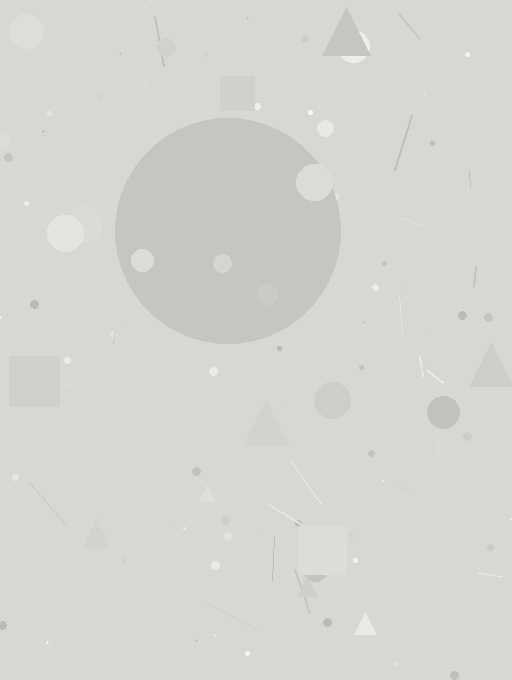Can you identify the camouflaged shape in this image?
The camouflaged shape is a circle.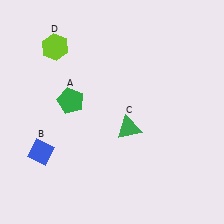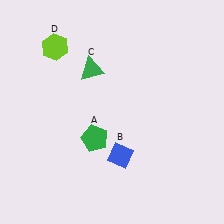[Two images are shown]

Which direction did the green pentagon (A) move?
The green pentagon (A) moved down.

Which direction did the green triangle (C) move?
The green triangle (C) moved up.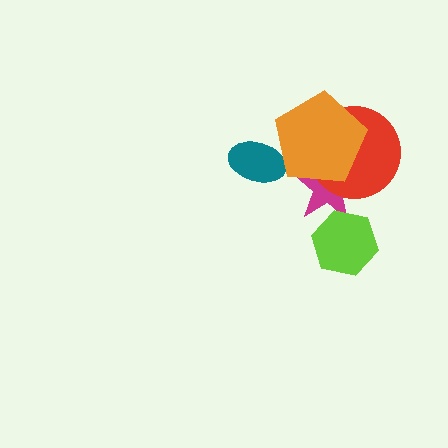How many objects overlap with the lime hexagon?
1 object overlaps with the lime hexagon.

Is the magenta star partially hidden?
Yes, it is partially covered by another shape.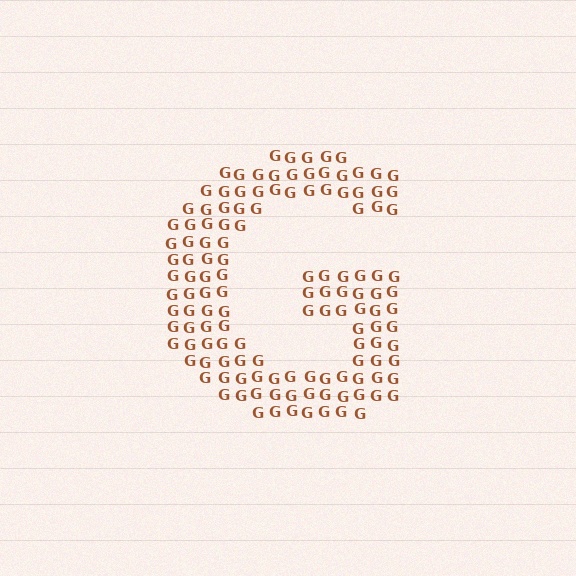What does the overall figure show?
The overall figure shows the letter G.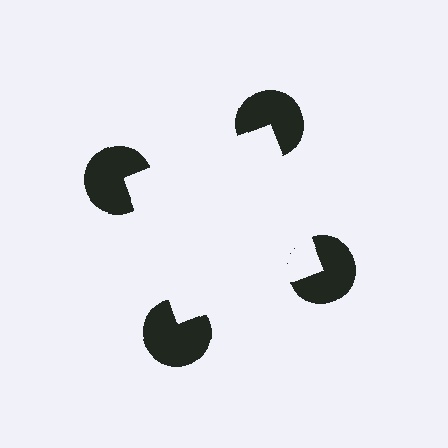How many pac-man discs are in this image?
There are 4 — one at each vertex of the illusory square.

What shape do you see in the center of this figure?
An illusory square — its edges are inferred from the aligned wedge cuts in the pac-man discs, not physically drawn.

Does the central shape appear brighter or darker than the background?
It typically appears slightly brighter than the background, even though no actual brightness change is drawn.